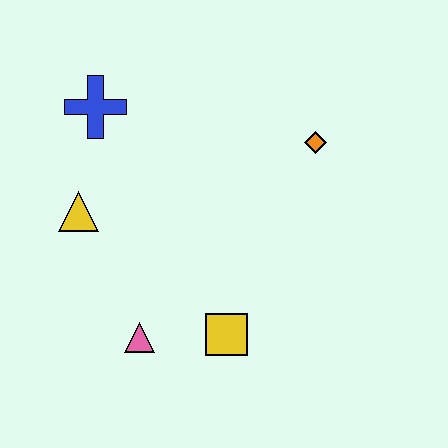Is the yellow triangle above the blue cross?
No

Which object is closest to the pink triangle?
The yellow square is closest to the pink triangle.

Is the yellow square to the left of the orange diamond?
Yes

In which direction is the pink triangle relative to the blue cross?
The pink triangle is below the blue cross.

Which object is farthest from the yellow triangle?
The orange diamond is farthest from the yellow triangle.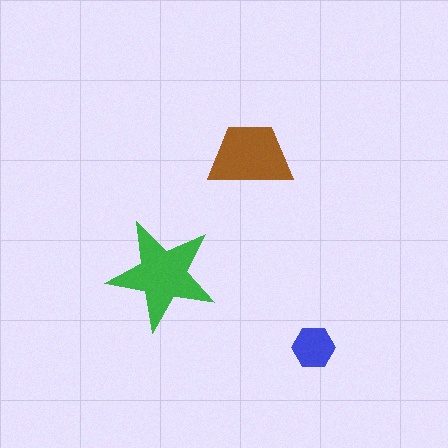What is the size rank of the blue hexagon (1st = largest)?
3rd.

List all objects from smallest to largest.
The blue hexagon, the brown trapezoid, the green star.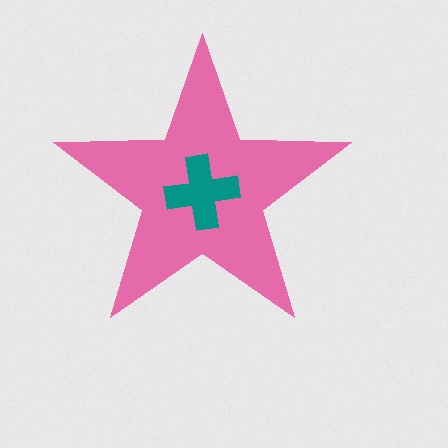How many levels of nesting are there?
2.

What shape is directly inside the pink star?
The teal cross.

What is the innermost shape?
The teal cross.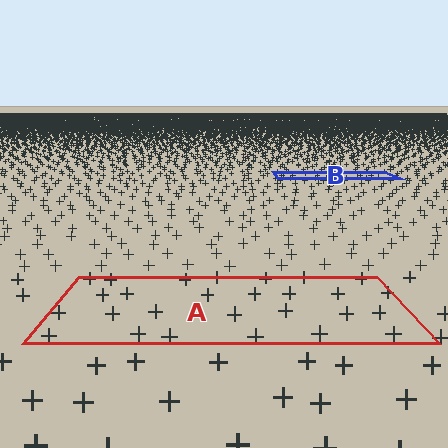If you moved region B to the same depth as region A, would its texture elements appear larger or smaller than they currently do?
They would appear larger. At a closer depth, the same texture elements are projected at a bigger on-screen size.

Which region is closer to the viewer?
Region A is closer. The texture elements there are larger and more spread out.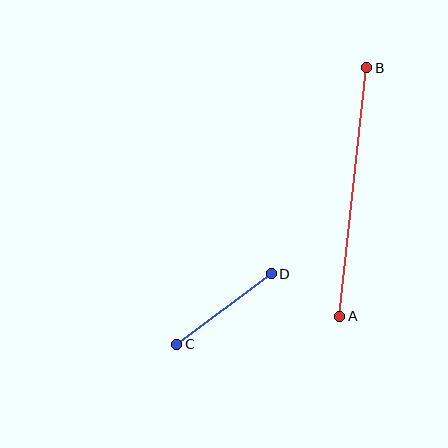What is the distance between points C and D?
The distance is approximately 118 pixels.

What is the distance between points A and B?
The distance is approximately 250 pixels.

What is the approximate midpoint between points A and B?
The midpoint is at approximately (353, 192) pixels.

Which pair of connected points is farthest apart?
Points A and B are farthest apart.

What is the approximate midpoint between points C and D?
The midpoint is at approximately (224, 309) pixels.